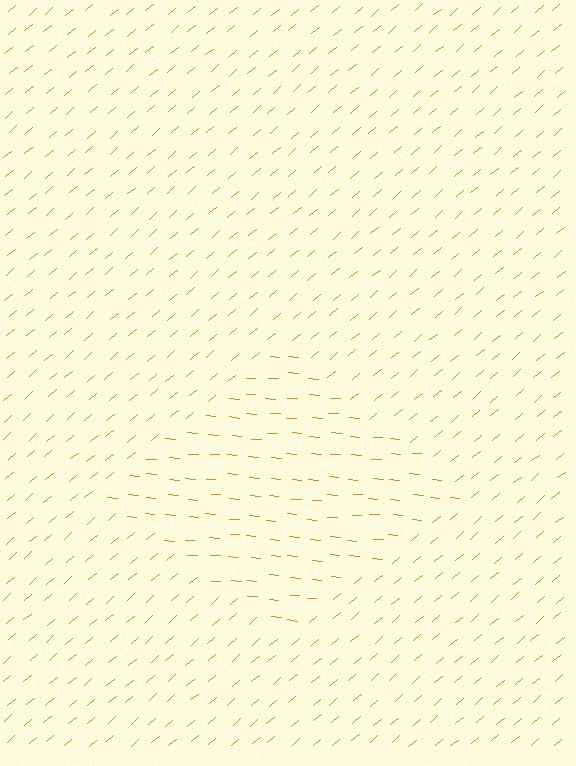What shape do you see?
I see a diamond.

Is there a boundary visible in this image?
Yes, there is a texture boundary formed by a change in line orientation.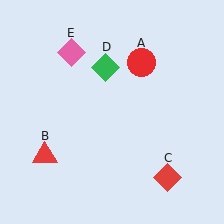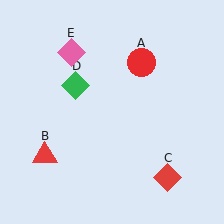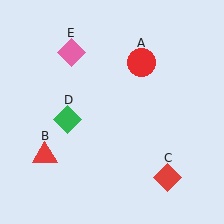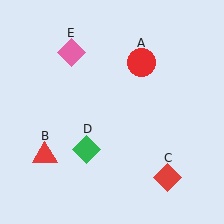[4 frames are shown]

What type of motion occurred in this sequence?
The green diamond (object D) rotated counterclockwise around the center of the scene.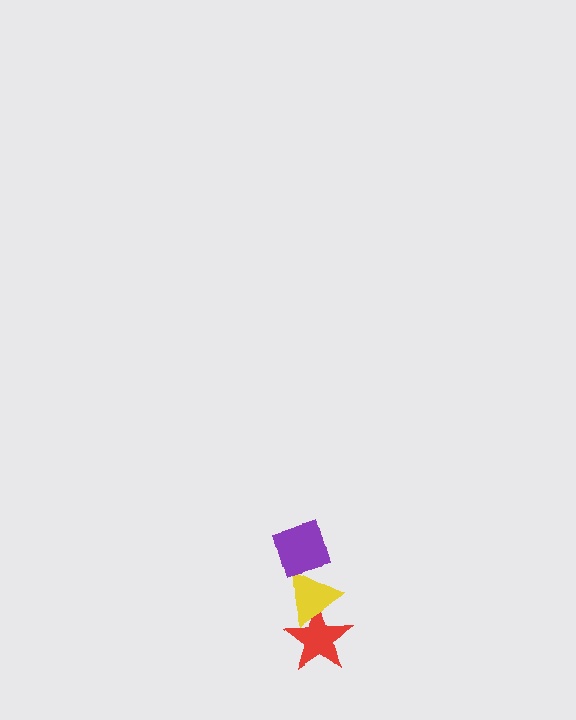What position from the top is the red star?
The red star is 3rd from the top.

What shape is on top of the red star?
The yellow triangle is on top of the red star.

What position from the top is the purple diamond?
The purple diamond is 1st from the top.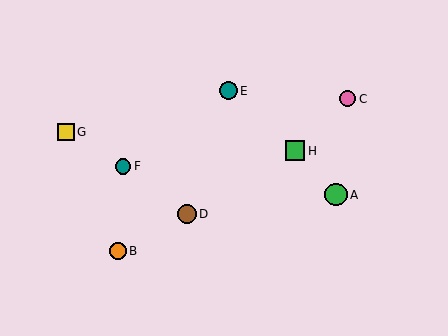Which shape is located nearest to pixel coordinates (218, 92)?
The teal circle (labeled E) at (228, 91) is nearest to that location.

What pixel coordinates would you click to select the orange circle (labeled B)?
Click at (118, 251) to select the orange circle B.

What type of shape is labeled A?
Shape A is a green circle.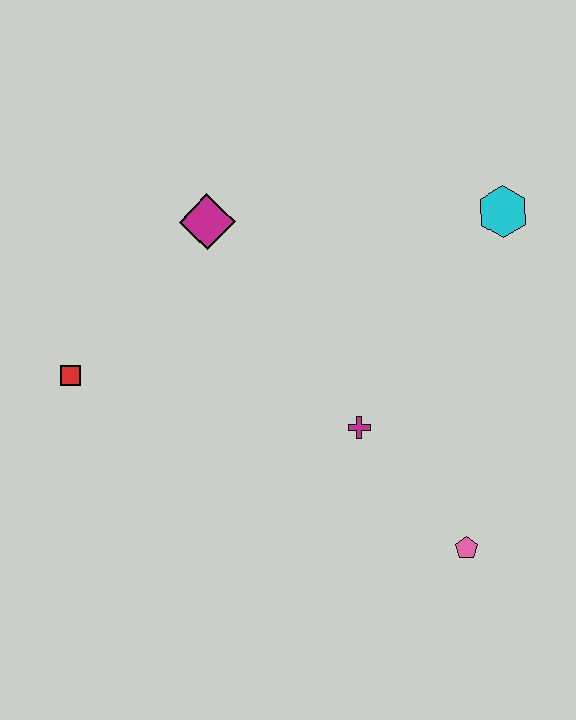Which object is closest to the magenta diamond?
The red square is closest to the magenta diamond.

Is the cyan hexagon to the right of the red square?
Yes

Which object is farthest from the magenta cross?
The red square is farthest from the magenta cross.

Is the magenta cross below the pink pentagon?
No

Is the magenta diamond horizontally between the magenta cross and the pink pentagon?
No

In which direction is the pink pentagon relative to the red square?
The pink pentagon is to the right of the red square.